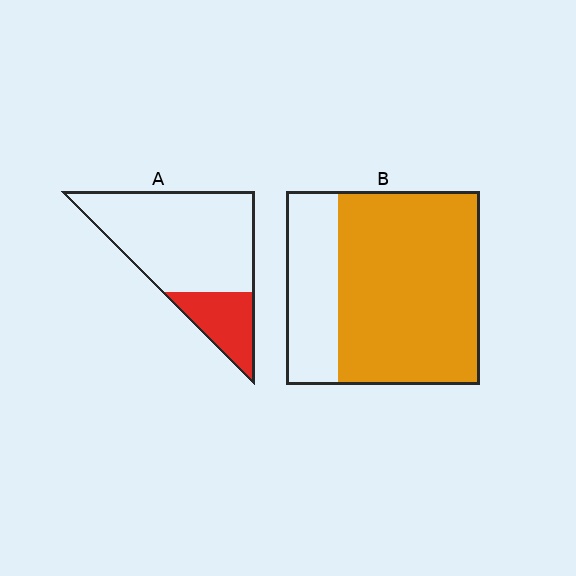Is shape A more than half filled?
No.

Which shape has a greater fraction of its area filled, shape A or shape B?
Shape B.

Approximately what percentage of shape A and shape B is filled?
A is approximately 25% and B is approximately 75%.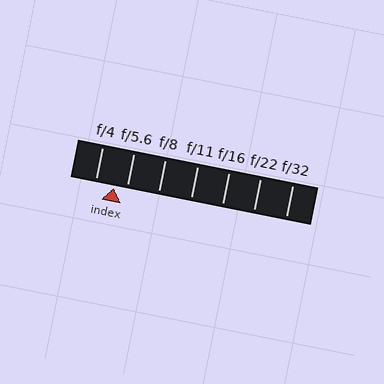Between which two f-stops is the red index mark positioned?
The index mark is between f/4 and f/5.6.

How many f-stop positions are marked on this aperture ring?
There are 7 f-stop positions marked.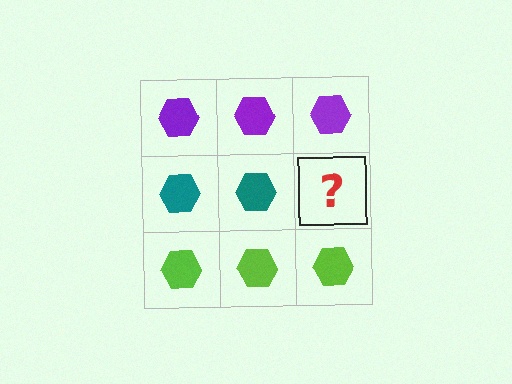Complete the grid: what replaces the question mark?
The question mark should be replaced with a teal hexagon.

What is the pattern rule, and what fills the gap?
The rule is that each row has a consistent color. The gap should be filled with a teal hexagon.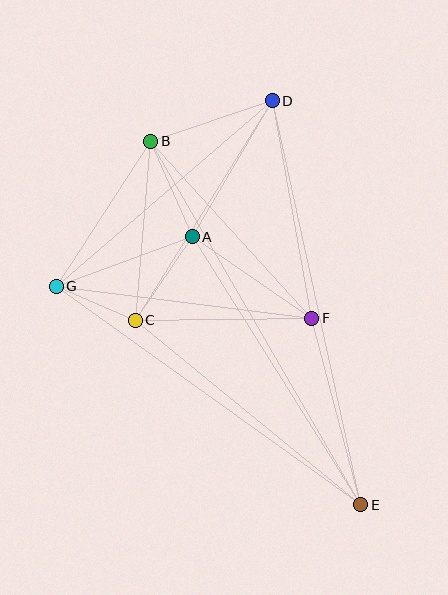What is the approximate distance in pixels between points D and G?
The distance between D and G is approximately 285 pixels.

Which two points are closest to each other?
Points C and G are closest to each other.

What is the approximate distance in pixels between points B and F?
The distance between B and F is approximately 240 pixels.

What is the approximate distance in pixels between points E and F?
The distance between E and F is approximately 192 pixels.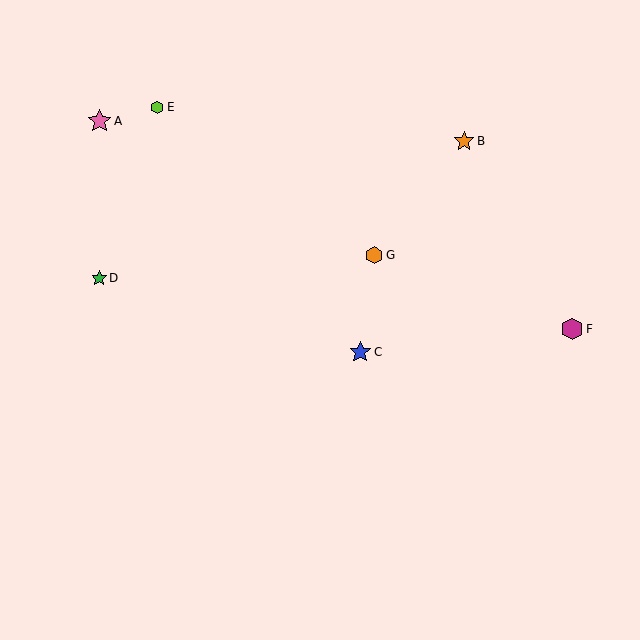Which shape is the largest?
The pink star (labeled A) is the largest.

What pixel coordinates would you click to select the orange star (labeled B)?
Click at (464, 141) to select the orange star B.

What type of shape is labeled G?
Shape G is an orange hexagon.